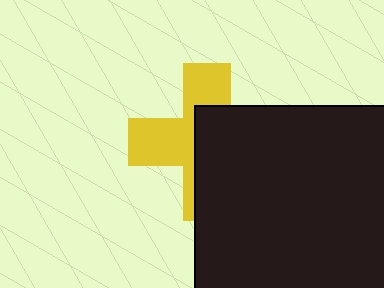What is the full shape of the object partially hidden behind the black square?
The partially hidden object is a yellow cross.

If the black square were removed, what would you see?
You would see the complete yellow cross.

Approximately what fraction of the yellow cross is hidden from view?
Roughly 54% of the yellow cross is hidden behind the black square.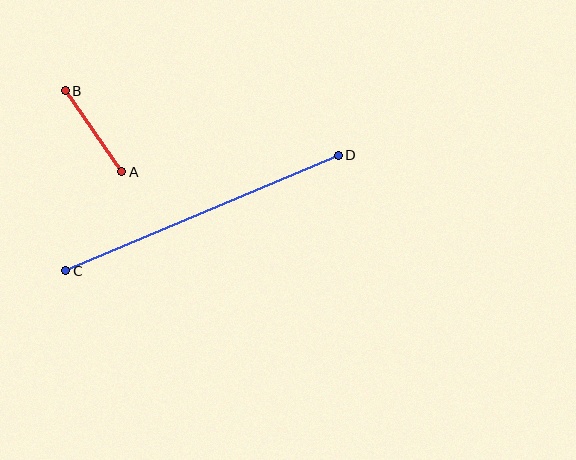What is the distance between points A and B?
The distance is approximately 99 pixels.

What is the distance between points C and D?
The distance is approximately 296 pixels.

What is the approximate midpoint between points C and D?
The midpoint is at approximately (202, 213) pixels.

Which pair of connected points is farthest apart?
Points C and D are farthest apart.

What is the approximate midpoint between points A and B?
The midpoint is at approximately (94, 131) pixels.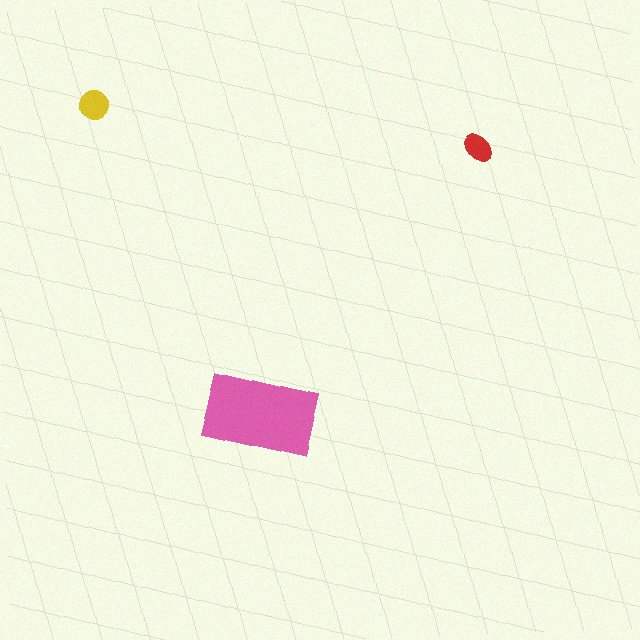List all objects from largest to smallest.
The pink rectangle, the yellow circle, the red ellipse.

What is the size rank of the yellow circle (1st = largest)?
2nd.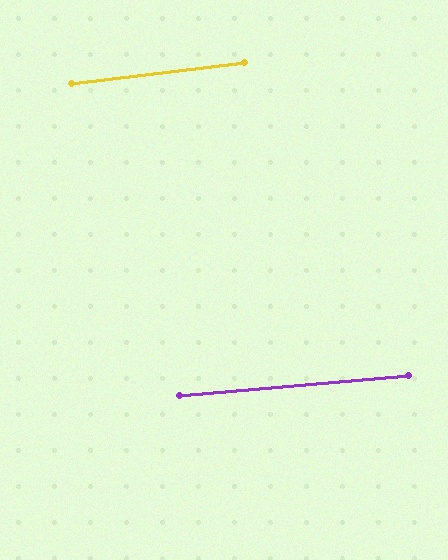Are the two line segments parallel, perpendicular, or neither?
Parallel — their directions differ by only 1.6°.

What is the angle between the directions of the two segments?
Approximately 2 degrees.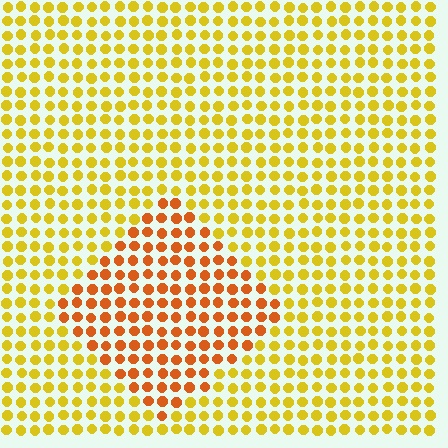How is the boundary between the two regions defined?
The boundary is defined purely by a slight shift in hue (about 33 degrees). Spacing, size, and orientation are identical on both sides.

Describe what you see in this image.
The image is filled with small yellow elements in a uniform arrangement. A diamond-shaped region is visible where the elements are tinted to a slightly different hue, forming a subtle color boundary.